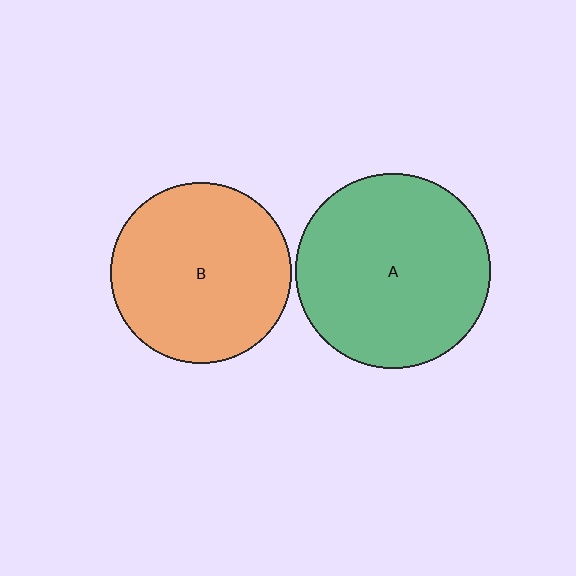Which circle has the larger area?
Circle A (green).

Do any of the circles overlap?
No, none of the circles overlap.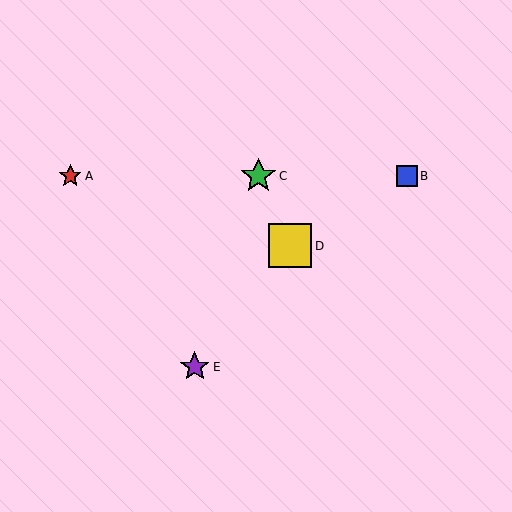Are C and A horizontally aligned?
Yes, both are at y≈176.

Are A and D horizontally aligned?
No, A is at y≈176 and D is at y≈246.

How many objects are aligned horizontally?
3 objects (A, B, C) are aligned horizontally.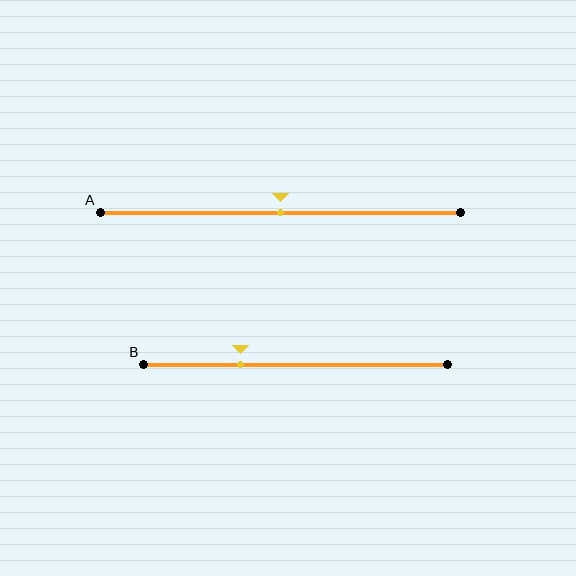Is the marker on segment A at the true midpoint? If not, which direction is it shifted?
Yes, the marker on segment A is at the true midpoint.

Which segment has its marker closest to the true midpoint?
Segment A has its marker closest to the true midpoint.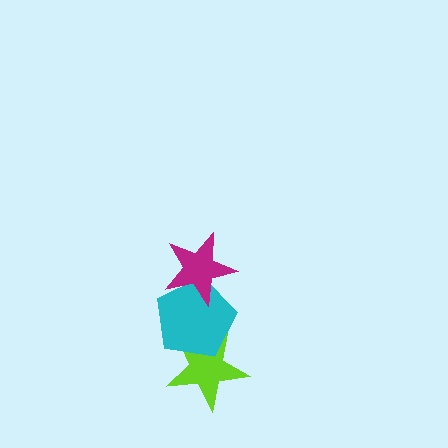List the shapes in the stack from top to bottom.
From top to bottom: the magenta star, the cyan pentagon, the lime star.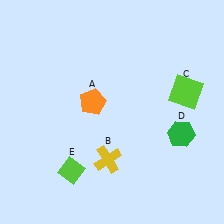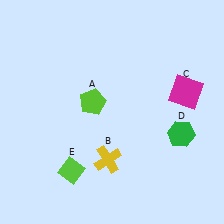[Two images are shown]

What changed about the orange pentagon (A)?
In Image 1, A is orange. In Image 2, it changed to lime.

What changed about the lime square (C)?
In Image 1, C is lime. In Image 2, it changed to magenta.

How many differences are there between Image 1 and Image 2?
There are 2 differences between the two images.